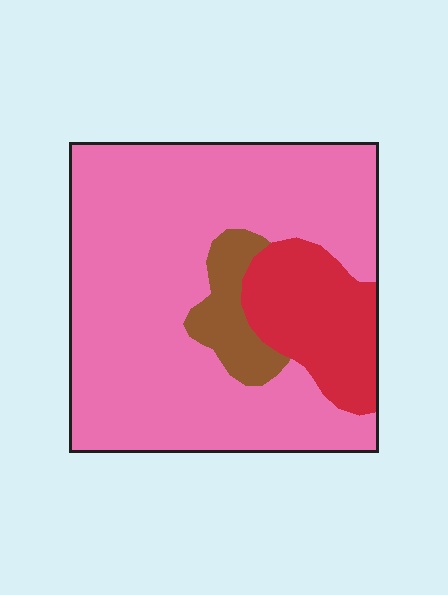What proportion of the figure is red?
Red takes up about one sixth (1/6) of the figure.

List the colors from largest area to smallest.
From largest to smallest: pink, red, brown.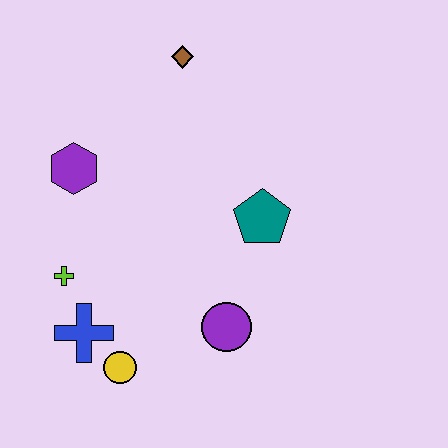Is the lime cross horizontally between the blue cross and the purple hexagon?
No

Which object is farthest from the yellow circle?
The brown diamond is farthest from the yellow circle.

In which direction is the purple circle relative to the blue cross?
The purple circle is to the right of the blue cross.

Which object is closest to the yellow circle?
The blue cross is closest to the yellow circle.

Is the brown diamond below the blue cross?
No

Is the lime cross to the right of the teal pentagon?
No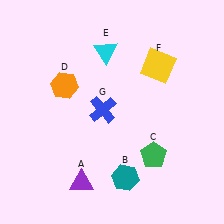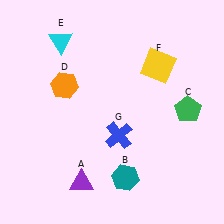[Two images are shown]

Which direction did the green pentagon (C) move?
The green pentagon (C) moved up.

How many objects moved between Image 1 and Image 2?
3 objects moved between the two images.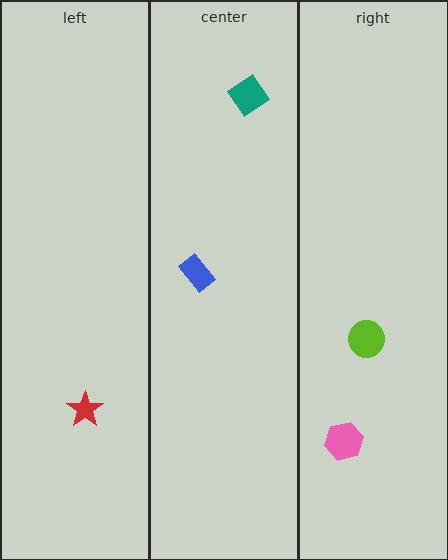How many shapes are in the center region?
2.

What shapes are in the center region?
The blue rectangle, the teal diamond.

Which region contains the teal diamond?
The center region.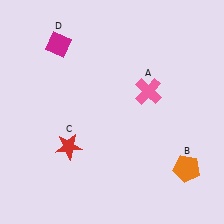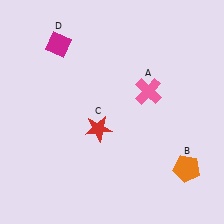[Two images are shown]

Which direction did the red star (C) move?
The red star (C) moved right.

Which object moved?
The red star (C) moved right.